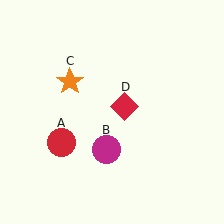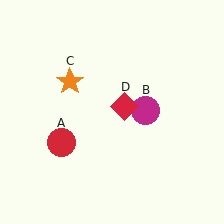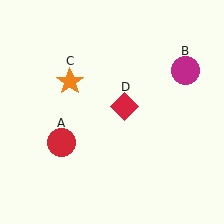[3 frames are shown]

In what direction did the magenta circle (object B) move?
The magenta circle (object B) moved up and to the right.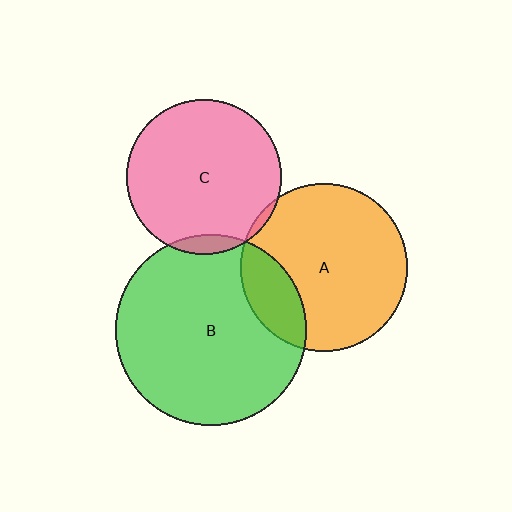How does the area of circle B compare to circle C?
Approximately 1.5 times.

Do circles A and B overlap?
Yes.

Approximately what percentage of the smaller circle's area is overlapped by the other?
Approximately 20%.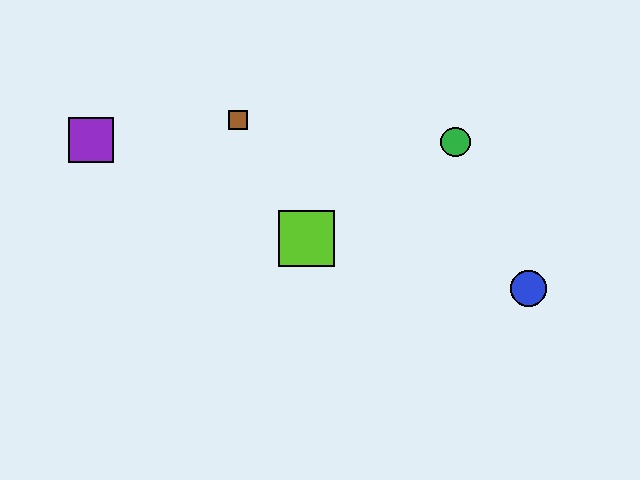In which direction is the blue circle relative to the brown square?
The blue circle is to the right of the brown square.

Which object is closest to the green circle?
The blue circle is closest to the green circle.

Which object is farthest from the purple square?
The blue circle is farthest from the purple square.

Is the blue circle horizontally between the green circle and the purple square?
No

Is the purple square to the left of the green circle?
Yes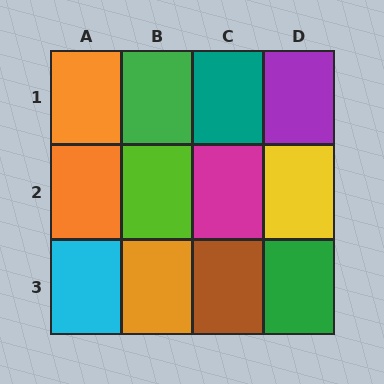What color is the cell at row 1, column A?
Orange.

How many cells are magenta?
1 cell is magenta.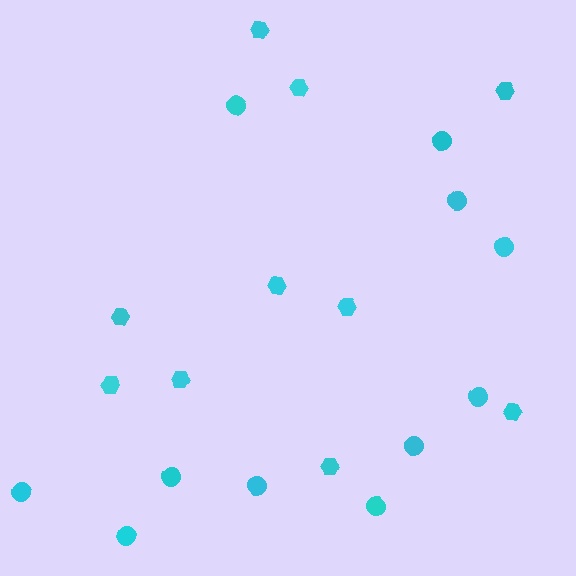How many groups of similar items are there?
There are 2 groups: one group of circles (11) and one group of hexagons (10).